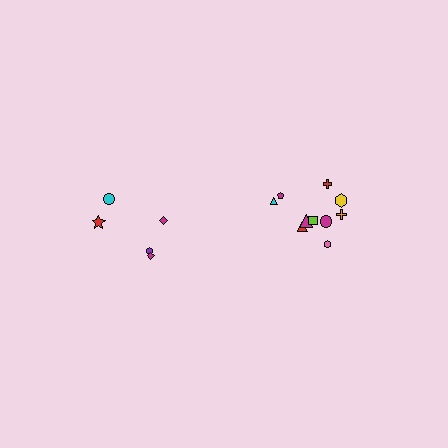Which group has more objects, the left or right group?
The right group.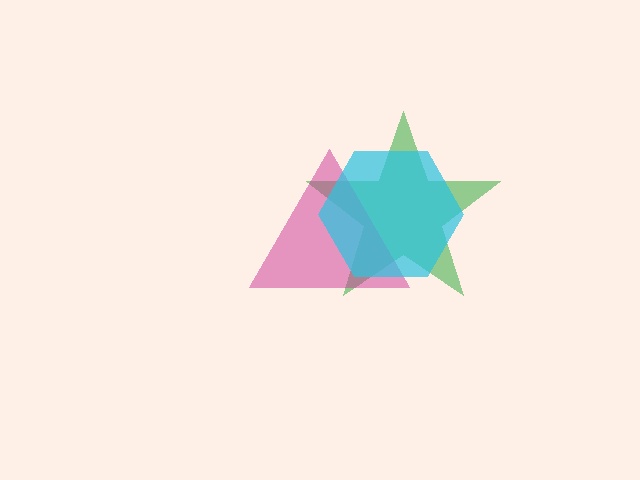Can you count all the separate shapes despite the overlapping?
Yes, there are 3 separate shapes.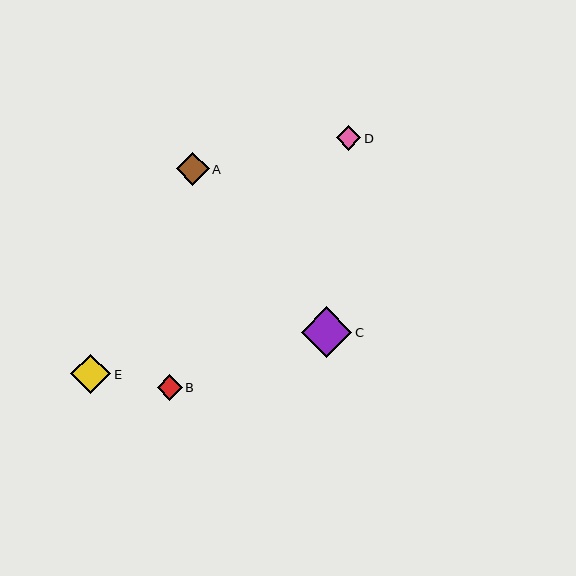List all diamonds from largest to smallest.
From largest to smallest: C, E, A, B, D.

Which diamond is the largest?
Diamond C is the largest with a size of approximately 51 pixels.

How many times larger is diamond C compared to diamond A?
Diamond C is approximately 1.5 times the size of diamond A.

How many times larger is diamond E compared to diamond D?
Diamond E is approximately 1.6 times the size of diamond D.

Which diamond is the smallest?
Diamond D is the smallest with a size of approximately 24 pixels.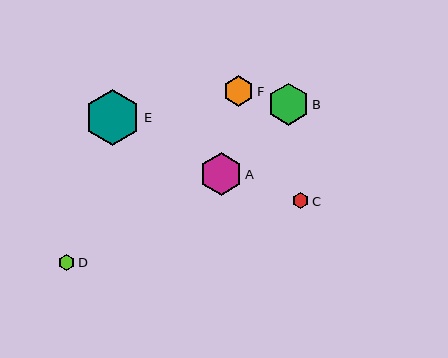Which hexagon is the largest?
Hexagon E is the largest with a size of approximately 56 pixels.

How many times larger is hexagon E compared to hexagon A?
Hexagon E is approximately 1.3 times the size of hexagon A.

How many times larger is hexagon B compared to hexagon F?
Hexagon B is approximately 1.4 times the size of hexagon F.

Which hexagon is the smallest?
Hexagon C is the smallest with a size of approximately 16 pixels.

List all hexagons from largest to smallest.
From largest to smallest: E, A, B, F, D, C.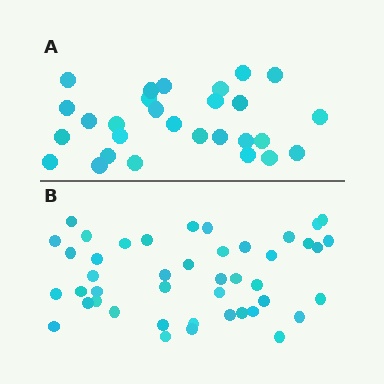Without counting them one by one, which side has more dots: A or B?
Region B (the bottom region) has more dots.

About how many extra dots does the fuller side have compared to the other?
Region B has approximately 15 more dots than region A.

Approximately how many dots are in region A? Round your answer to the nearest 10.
About 30 dots. (The exact count is 28, which rounds to 30.)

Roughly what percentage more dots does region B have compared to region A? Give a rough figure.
About 55% more.